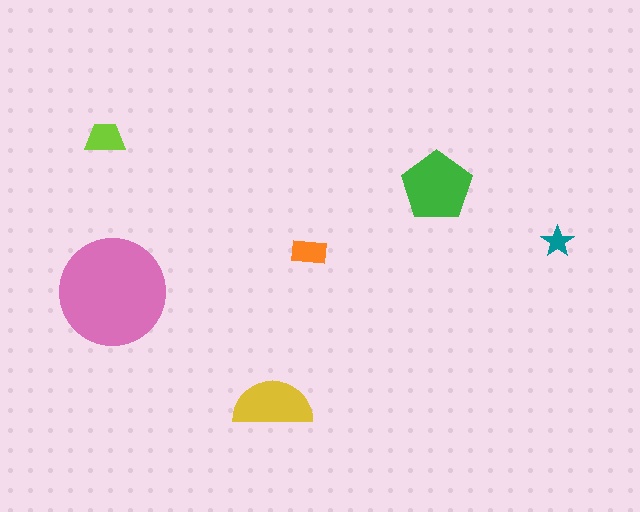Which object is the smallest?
The teal star.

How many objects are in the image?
There are 6 objects in the image.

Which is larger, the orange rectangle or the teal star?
The orange rectangle.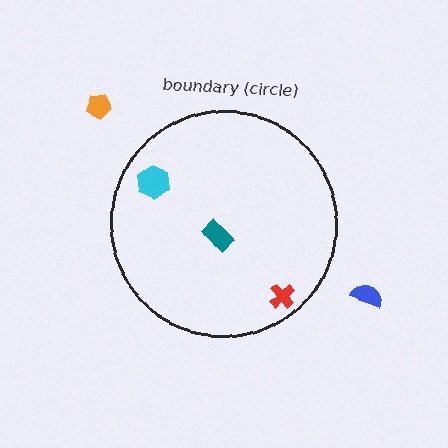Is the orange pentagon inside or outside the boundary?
Outside.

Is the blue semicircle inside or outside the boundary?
Outside.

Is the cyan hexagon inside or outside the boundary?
Inside.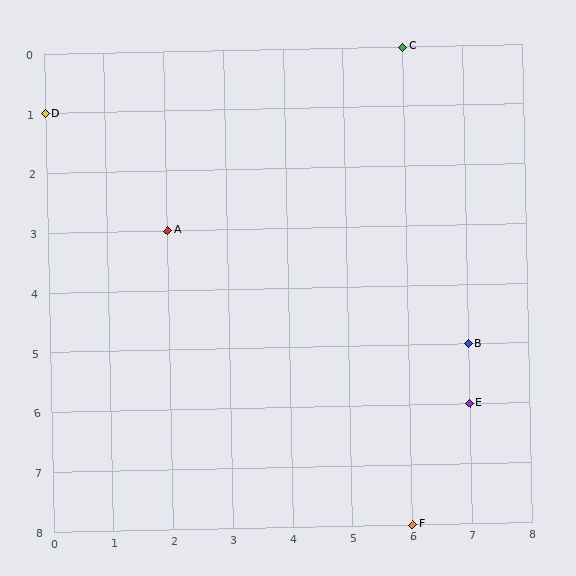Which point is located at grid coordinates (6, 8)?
Point F is at (6, 8).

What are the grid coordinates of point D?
Point D is at grid coordinates (0, 1).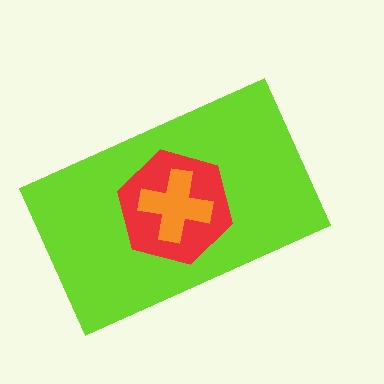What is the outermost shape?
The lime rectangle.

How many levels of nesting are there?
3.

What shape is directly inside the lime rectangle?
The red hexagon.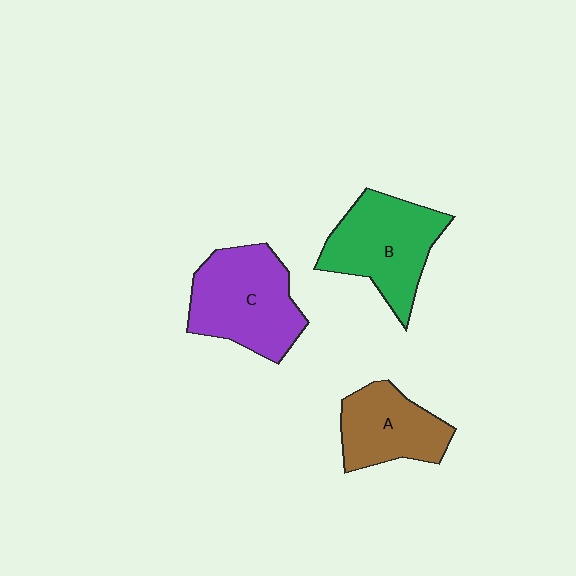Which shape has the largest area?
Shape C (purple).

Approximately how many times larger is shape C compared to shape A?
Approximately 1.4 times.